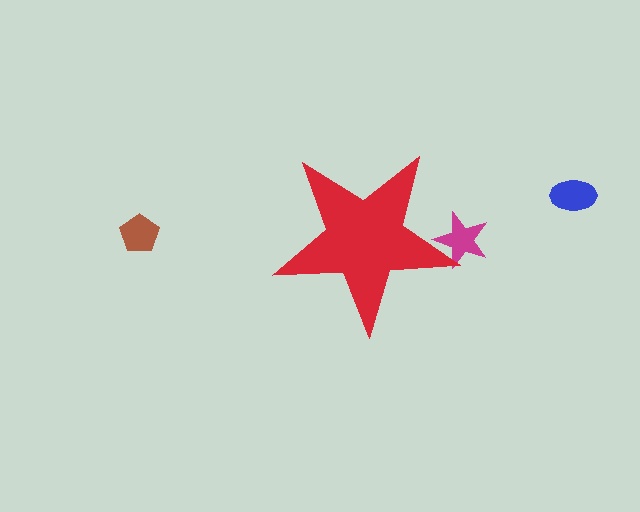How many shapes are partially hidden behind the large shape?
1 shape is partially hidden.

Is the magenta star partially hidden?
Yes, the magenta star is partially hidden behind the red star.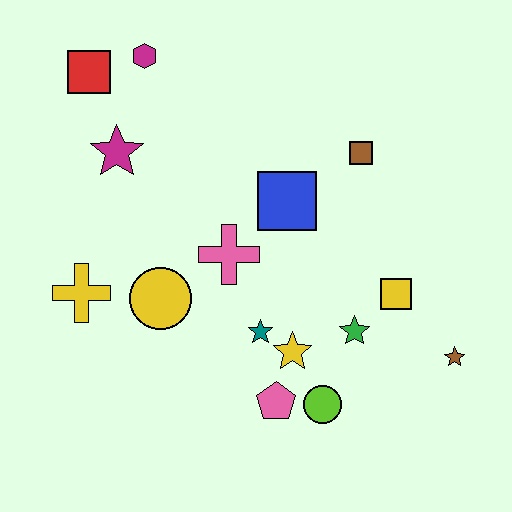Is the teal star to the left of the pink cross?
No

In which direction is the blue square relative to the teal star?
The blue square is above the teal star.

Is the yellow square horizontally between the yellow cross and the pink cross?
No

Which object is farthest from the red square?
The brown star is farthest from the red square.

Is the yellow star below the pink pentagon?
No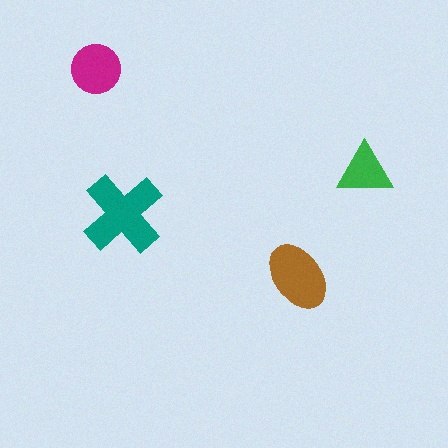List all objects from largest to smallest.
The teal cross, the brown ellipse, the magenta circle, the green triangle.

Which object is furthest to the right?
The green triangle is rightmost.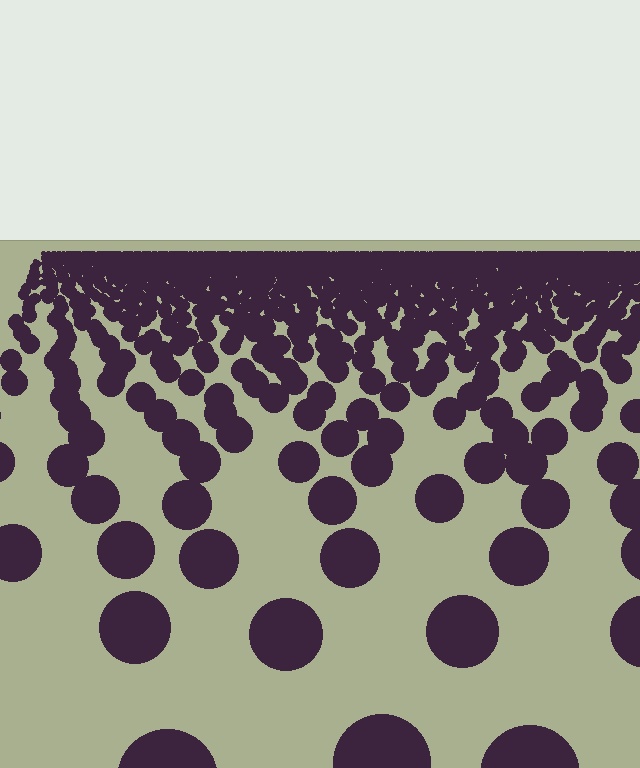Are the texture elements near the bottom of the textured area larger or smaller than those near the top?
Larger. Near the bottom, elements are closer to the viewer and appear at a bigger on-screen size.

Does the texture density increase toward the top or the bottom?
Density increases toward the top.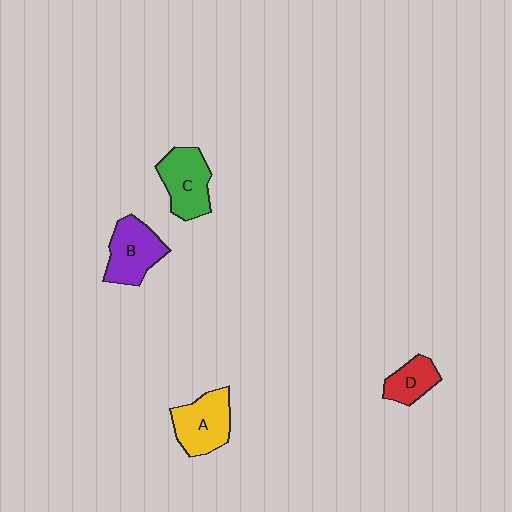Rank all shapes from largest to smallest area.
From largest to smallest: A (yellow), C (green), B (purple), D (red).